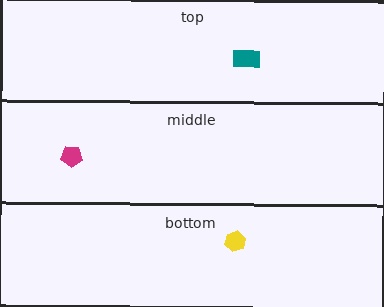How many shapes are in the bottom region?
1.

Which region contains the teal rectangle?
The top region.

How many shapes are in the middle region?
1.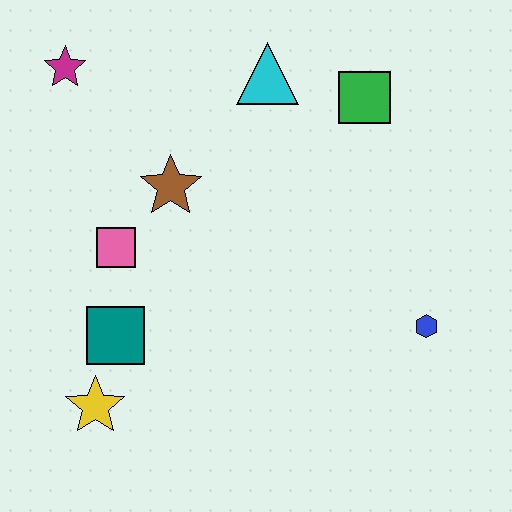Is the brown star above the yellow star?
Yes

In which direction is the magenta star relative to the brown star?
The magenta star is above the brown star.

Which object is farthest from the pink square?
The blue hexagon is farthest from the pink square.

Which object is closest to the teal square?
The yellow star is closest to the teal square.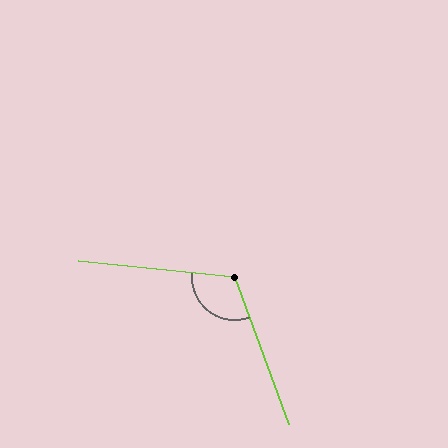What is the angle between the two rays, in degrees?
Approximately 116 degrees.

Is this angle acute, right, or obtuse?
It is obtuse.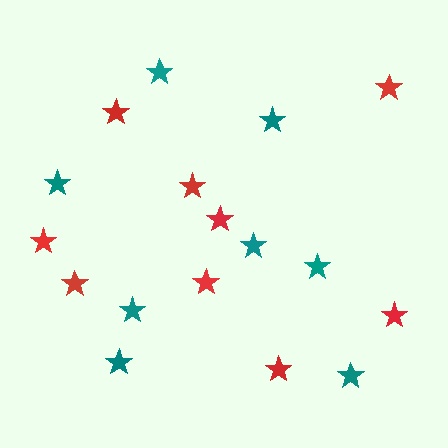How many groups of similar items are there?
There are 2 groups: one group of teal stars (8) and one group of red stars (9).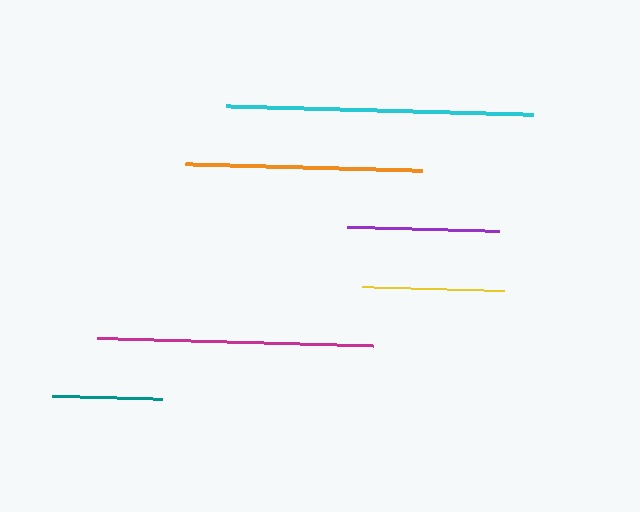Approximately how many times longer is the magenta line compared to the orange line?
The magenta line is approximately 1.2 times the length of the orange line.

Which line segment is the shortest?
The teal line is the shortest at approximately 110 pixels.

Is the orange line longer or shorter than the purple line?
The orange line is longer than the purple line.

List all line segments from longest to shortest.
From longest to shortest: cyan, magenta, orange, purple, yellow, teal.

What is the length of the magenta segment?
The magenta segment is approximately 276 pixels long.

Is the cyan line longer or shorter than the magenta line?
The cyan line is longer than the magenta line.